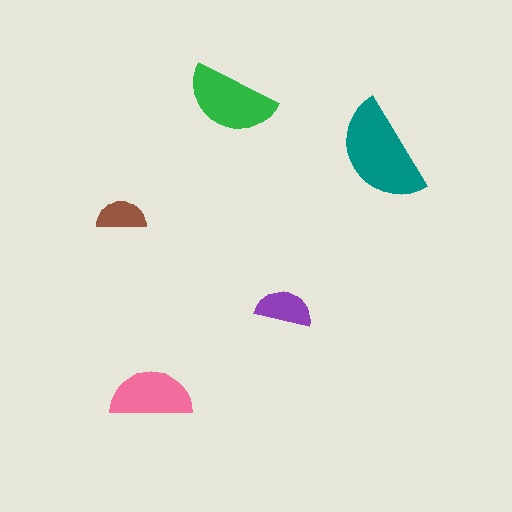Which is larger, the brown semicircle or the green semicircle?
The green one.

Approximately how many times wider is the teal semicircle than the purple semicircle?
About 2 times wider.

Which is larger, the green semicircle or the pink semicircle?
The green one.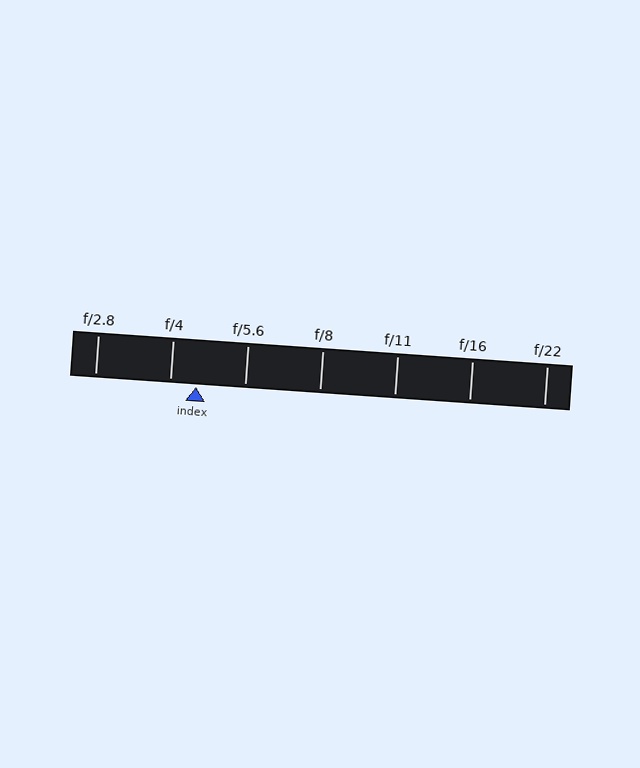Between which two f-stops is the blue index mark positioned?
The index mark is between f/4 and f/5.6.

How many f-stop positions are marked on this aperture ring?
There are 7 f-stop positions marked.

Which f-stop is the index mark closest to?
The index mark is closest to f/4.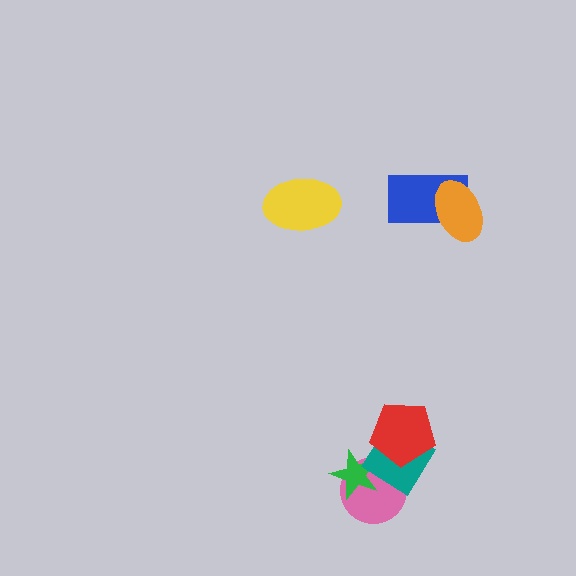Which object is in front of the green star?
The teal diamond is in front of the green star.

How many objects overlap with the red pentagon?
1 object overlaps with the red pentagon.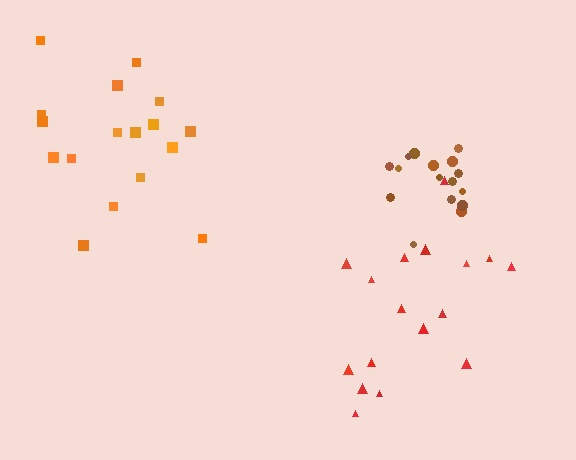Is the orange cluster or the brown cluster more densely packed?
Brown.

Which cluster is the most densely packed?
Brown.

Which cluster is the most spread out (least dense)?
Red.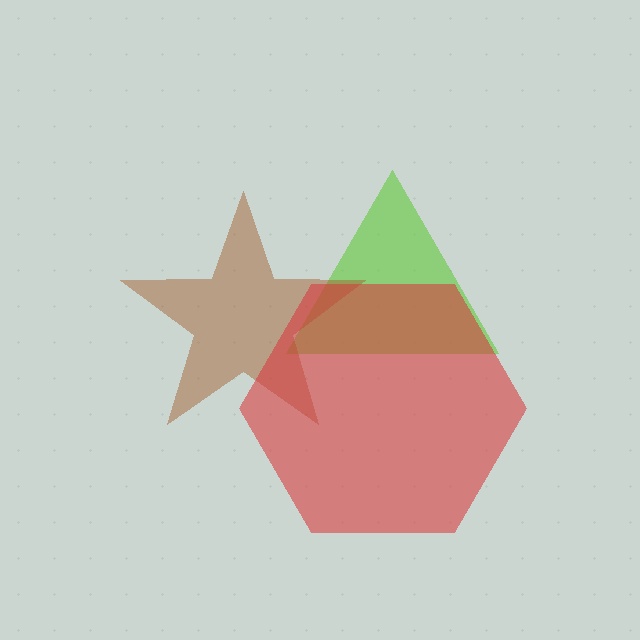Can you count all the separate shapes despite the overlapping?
Yes, there are 3 separate shapes.